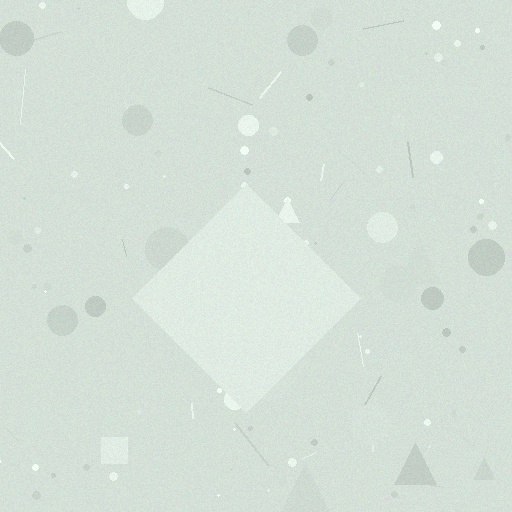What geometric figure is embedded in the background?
A diamond is embedded in the background.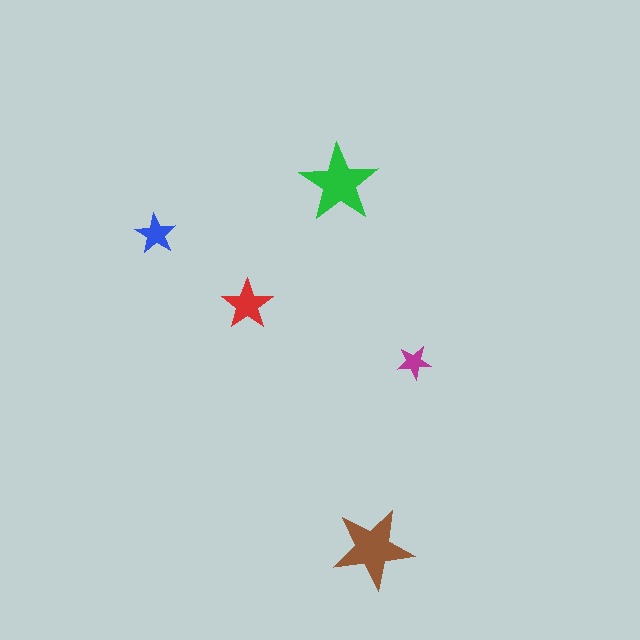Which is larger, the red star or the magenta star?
The red one.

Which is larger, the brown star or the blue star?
The brown one.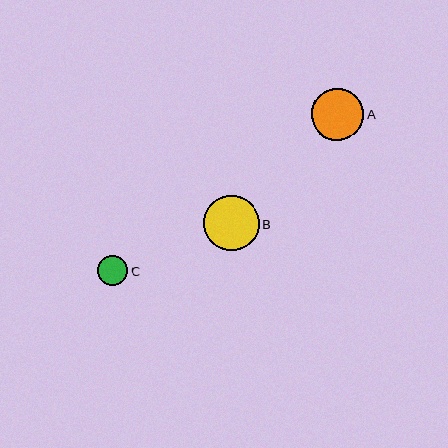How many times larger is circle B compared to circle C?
Circle B is approximately 1.8 times the size of circle C.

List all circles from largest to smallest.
From largest to smallest: B, A, C.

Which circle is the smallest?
Circle C is the smallest with a size of approximately 30 pixels.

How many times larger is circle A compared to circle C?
Circle A is approximately 1.7 times the size of circle C.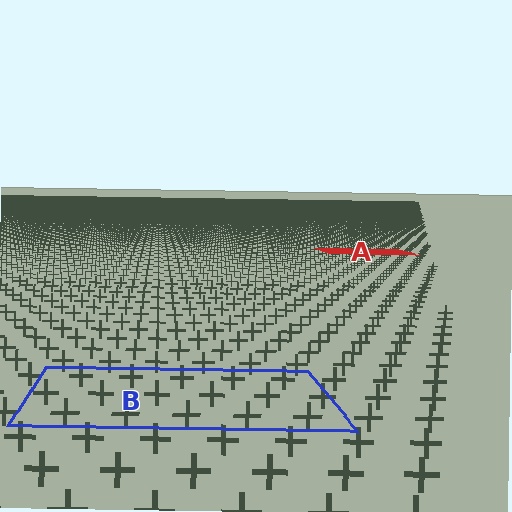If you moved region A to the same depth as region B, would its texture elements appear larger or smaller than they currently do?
They would appear larger. At a closer depth, the same texture elements are projected at a bigger on-screen size.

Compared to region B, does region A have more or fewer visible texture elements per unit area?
Region A has more texture elements per unit area — they are packed more densely because it is farther away.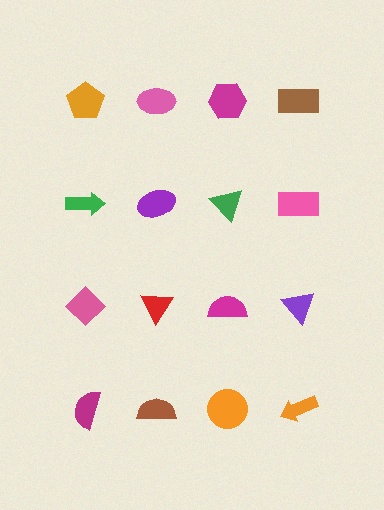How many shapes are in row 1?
4 shapes.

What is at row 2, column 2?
A purple ellipse.